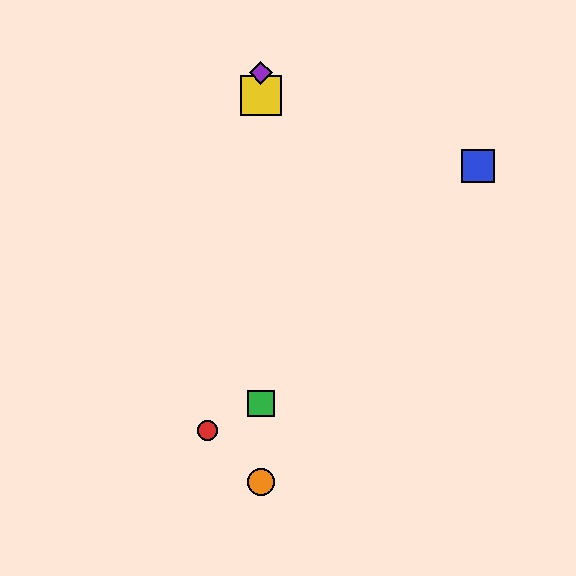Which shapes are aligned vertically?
The green square, the yellow square, the purple diamond, the orange circle are aligned vertically.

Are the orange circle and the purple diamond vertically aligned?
Yes, both are at x≈261.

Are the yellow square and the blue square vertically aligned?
No, the yellow square is at x≈261 and the blue square is at x≈478.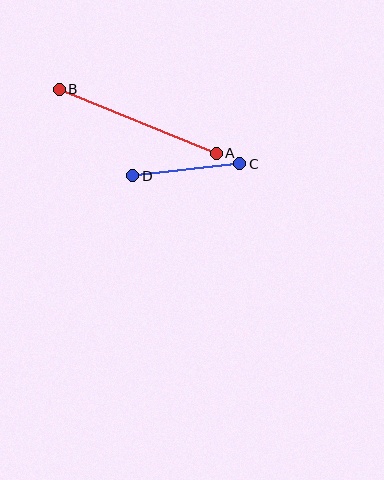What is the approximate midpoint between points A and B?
The midpoint is at approximately (138, 121) pixels.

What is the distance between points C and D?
The distance is approximately 107 pixels.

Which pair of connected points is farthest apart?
Points A and B are farthest apart.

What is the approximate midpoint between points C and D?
The midpoint is at approximately (186, 170) pixels.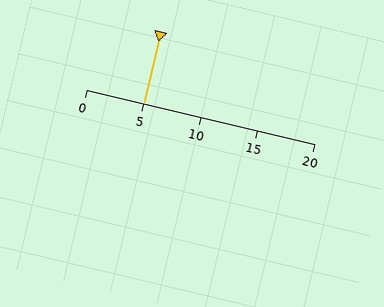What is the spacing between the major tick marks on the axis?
The major ticks are spaced 5 apart.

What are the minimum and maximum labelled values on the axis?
The axis runs from 0 to 20.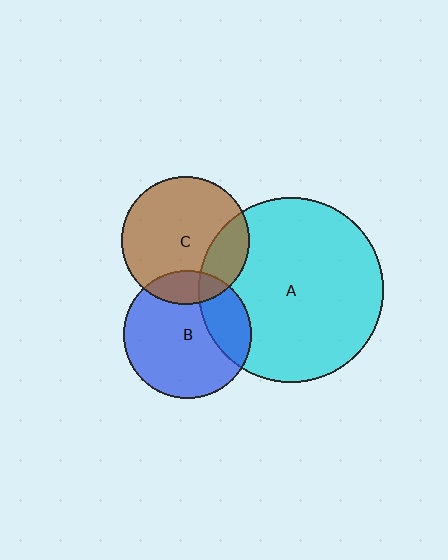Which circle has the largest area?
Circle A (cyan).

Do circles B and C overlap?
Yes.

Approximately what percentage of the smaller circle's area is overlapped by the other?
Approximately 15%.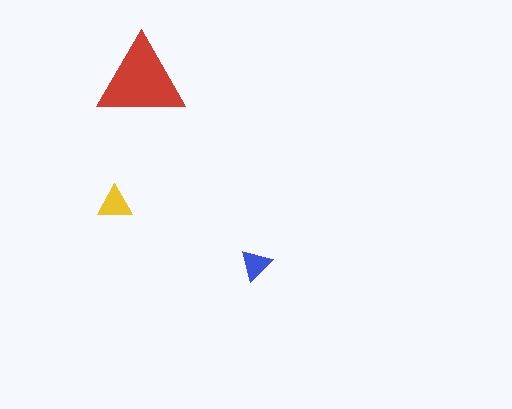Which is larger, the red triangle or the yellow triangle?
The red one.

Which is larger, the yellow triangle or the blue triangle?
The yellow one.